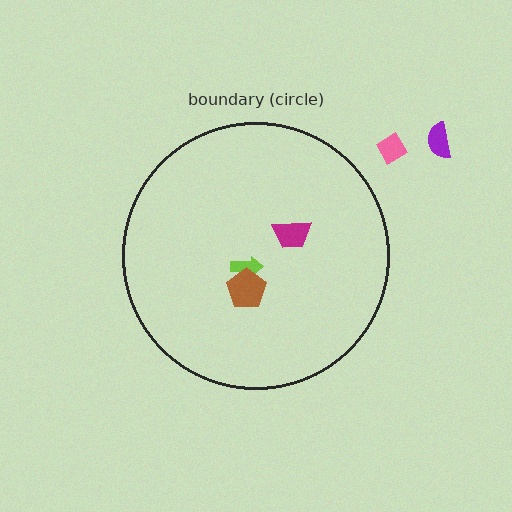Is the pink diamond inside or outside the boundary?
Outside.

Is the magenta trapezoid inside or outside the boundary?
Inside.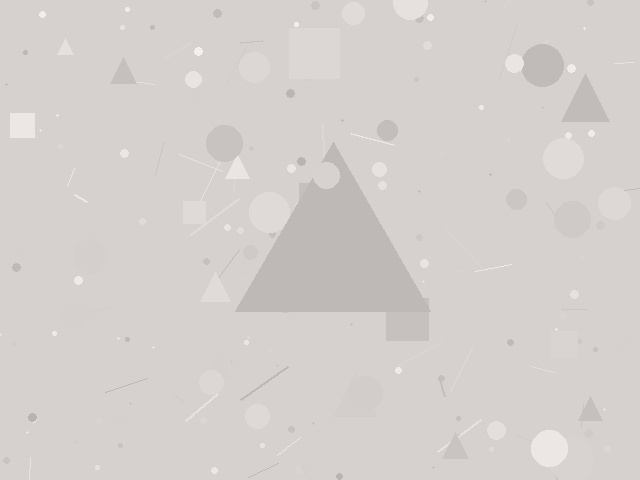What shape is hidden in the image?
A triangle is hidden in the image.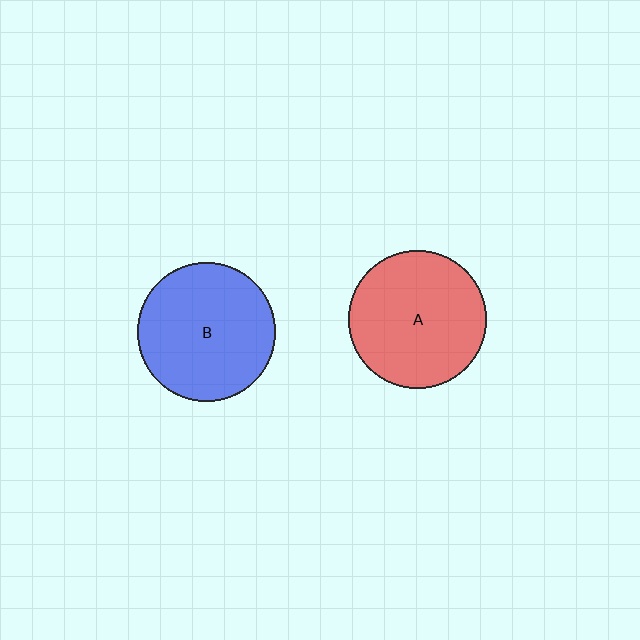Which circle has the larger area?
Circle B (blue).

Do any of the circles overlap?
No, none of the circles overlap.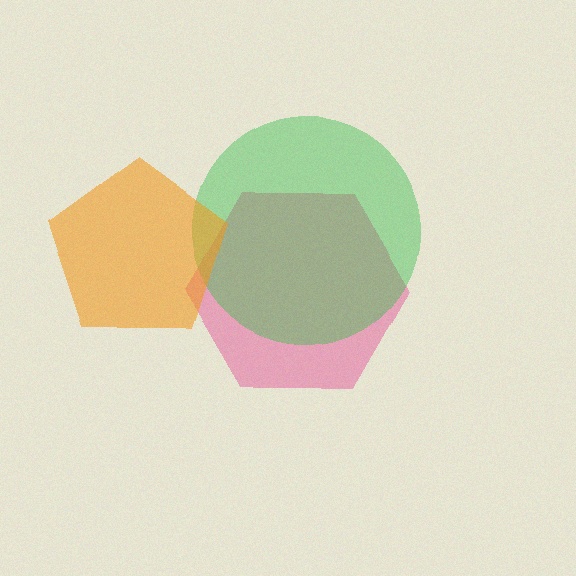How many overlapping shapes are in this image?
There are 3 overlapping shapes in the image.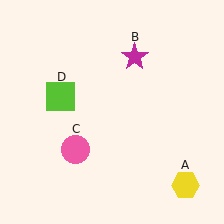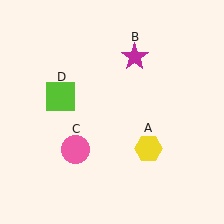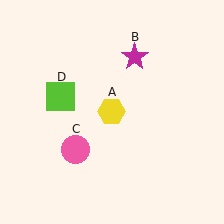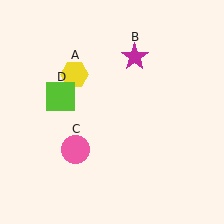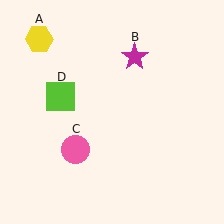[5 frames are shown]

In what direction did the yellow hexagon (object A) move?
The yellow hexagon (object A) moved up and to the left.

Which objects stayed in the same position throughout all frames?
Magenta star (object B) and pink circle (object C) and lime square (object D) remained stationary.